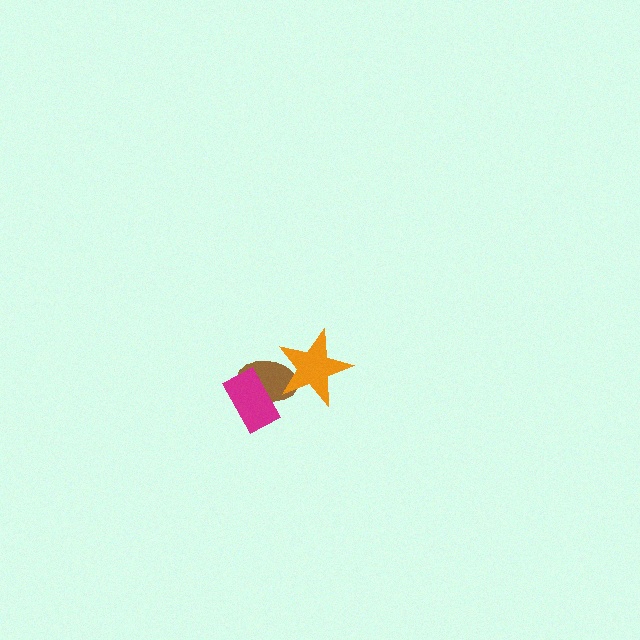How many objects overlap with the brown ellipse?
2 objects overlap with the brown ellipse.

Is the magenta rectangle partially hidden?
No, no other shape covers it.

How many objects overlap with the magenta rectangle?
1 object overlaps with the magenta rectangle.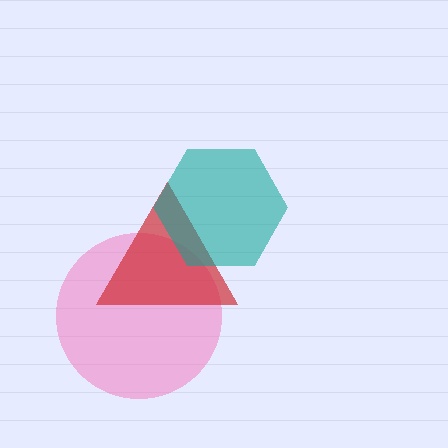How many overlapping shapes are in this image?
There are 3 overlapping shapes in the image.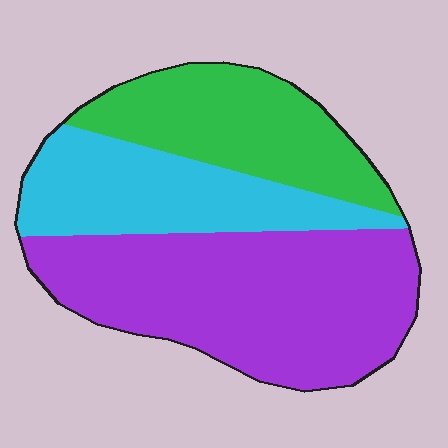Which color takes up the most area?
Purple, at roughly 50%.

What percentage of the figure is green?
Green covers about 25% of the figure.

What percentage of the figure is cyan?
Cyan takes up about one quarter (1/4) of the figure.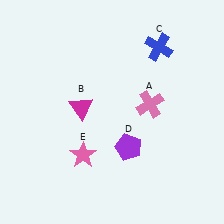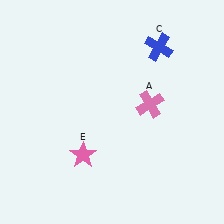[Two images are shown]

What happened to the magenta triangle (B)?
The magenta triangle (B) was removed in Image 2. It was in the top-left area of Image 1.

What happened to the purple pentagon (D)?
The purple pentagon (D) was removed in Image 2. It was in the bottom-right area of Image 1.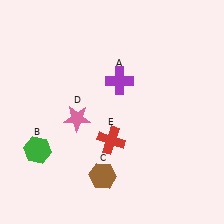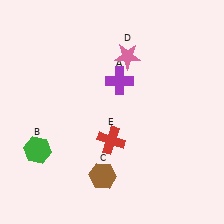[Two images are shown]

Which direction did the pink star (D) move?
The pink star (D) moved up.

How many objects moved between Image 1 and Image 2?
1 object moved between the two images.